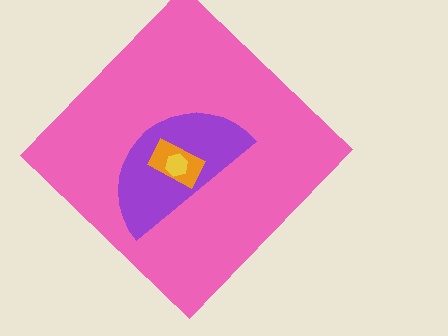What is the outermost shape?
The pink diamond.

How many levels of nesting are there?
4.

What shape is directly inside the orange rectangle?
The yellow hexagon.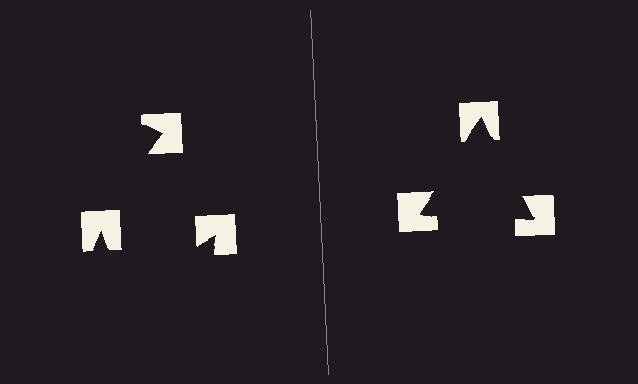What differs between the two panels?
The notched squares are positioned identically on both sides; only the wedge orientations differ. On the right they align to a triangle; on the left they are misaligned.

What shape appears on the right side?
An illusory triangle.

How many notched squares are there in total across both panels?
6 — 3 on each side.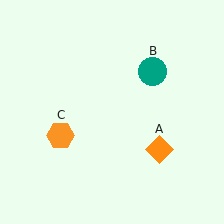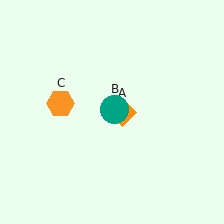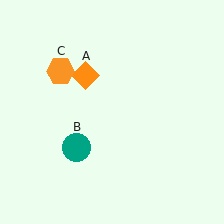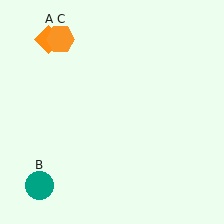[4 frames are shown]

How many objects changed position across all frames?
3 objects changed position: orange diamond (object A), teal circle (object B), orange hexagon (object C).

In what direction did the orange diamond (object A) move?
The orange diamond (object A) moved up and to the left.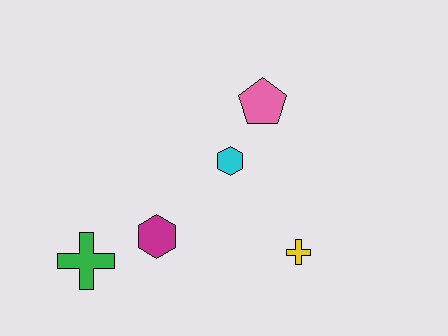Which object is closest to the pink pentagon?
The cyan hexagon is closest to the pink pentagon.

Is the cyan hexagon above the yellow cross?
Yes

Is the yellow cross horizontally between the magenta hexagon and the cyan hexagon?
No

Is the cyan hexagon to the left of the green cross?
No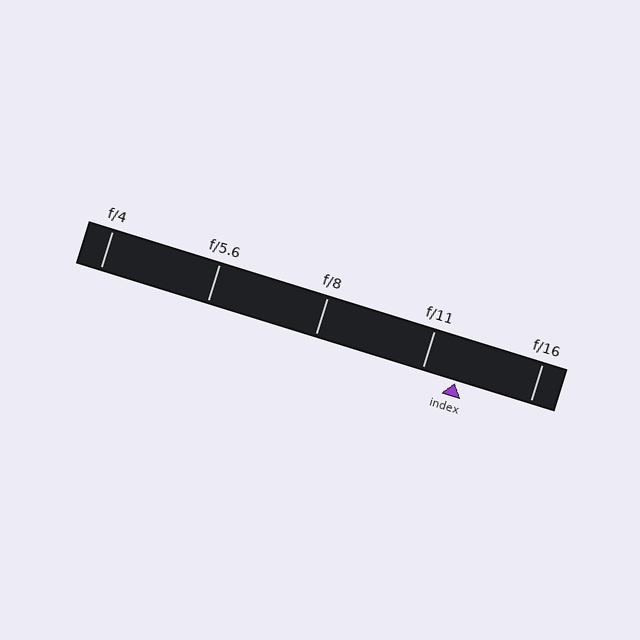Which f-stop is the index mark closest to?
The index mark is closest to f/11.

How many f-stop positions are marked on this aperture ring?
There are 5 f-stop positions marked.